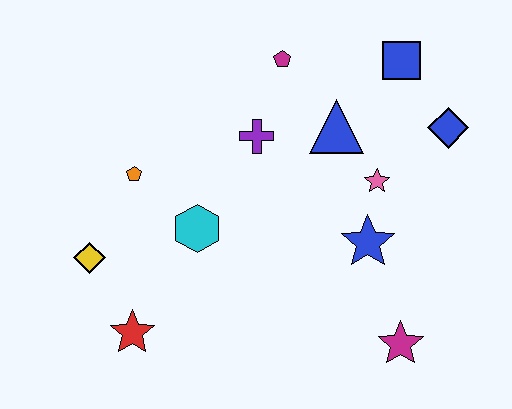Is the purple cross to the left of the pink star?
Yes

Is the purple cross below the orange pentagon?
No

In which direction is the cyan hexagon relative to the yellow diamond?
The cyan hexagon is to the right of the yellow diamond.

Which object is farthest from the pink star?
The yellow diamond is farthest from the pink star.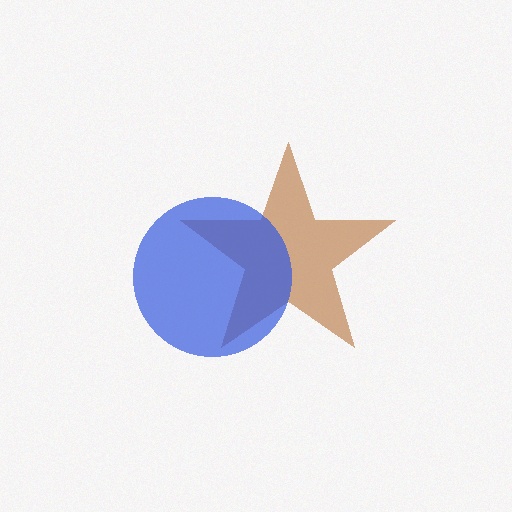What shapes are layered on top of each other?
The layered shapes are: a brown star, a blue circle.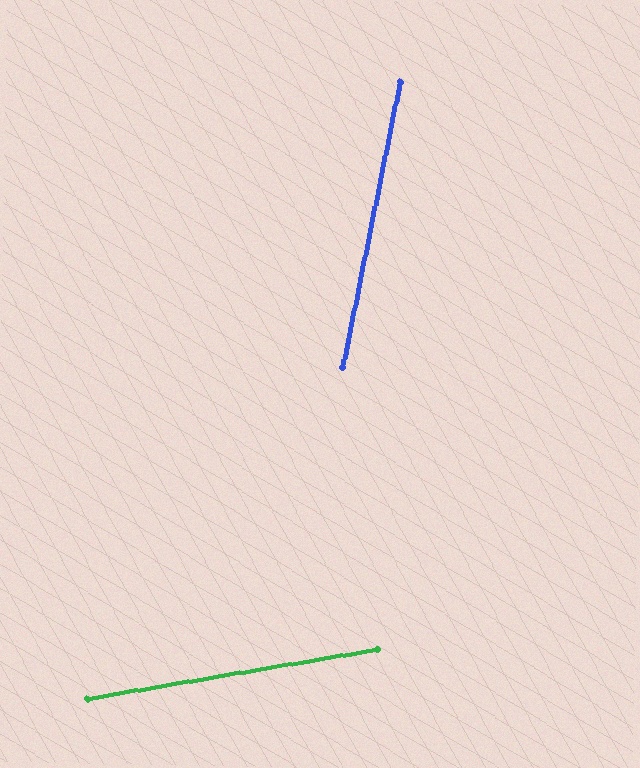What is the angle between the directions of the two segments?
Approximately 69 degrees.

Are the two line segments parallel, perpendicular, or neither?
Neither parallel nor perpendicular — they differ by about 69°.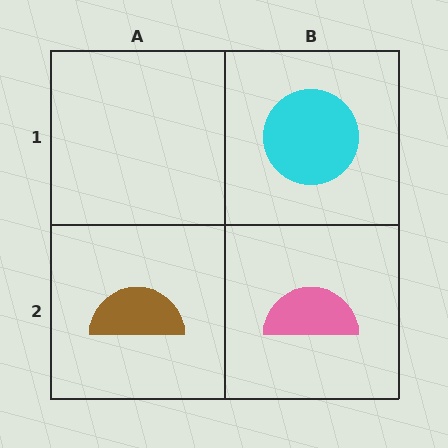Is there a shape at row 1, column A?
No, that cell is empty.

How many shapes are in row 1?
1 shape.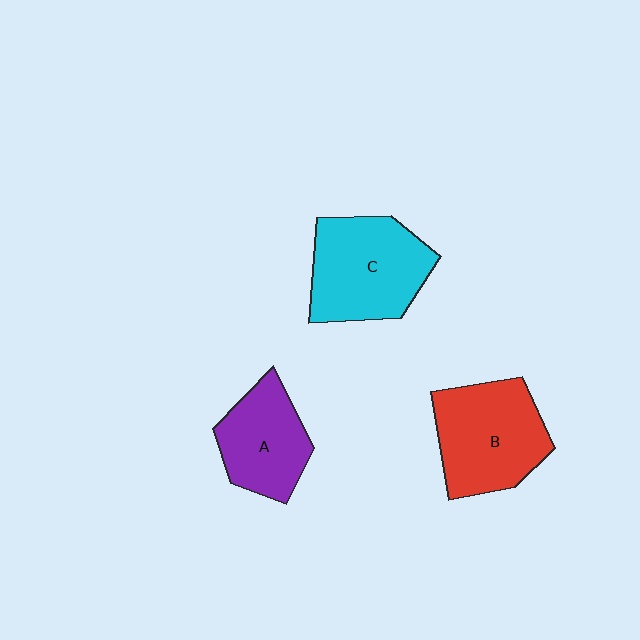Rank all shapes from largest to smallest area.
From largest to smallest: C (cyan), B (red), A (purple).